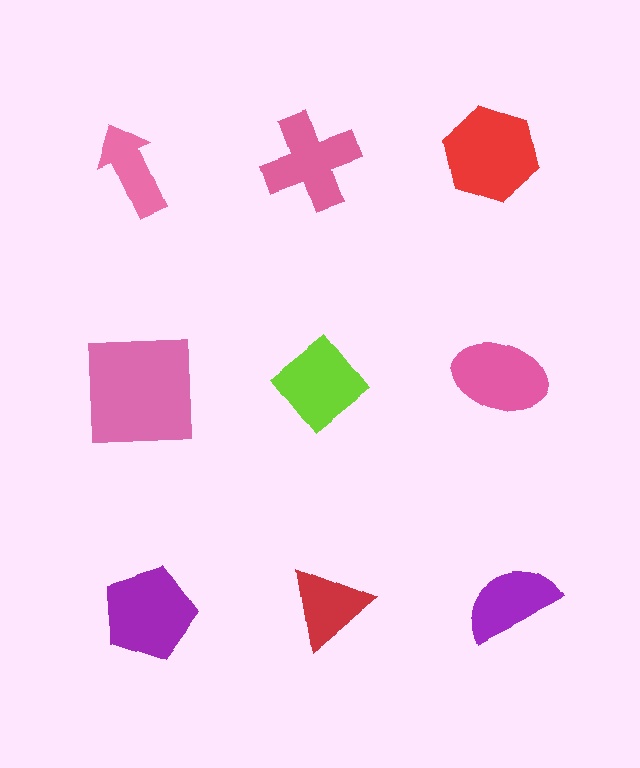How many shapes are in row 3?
3 shapes.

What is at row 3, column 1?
A purple pentagon.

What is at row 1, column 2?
A pink cross.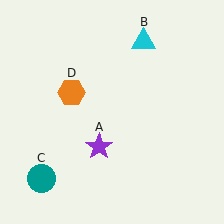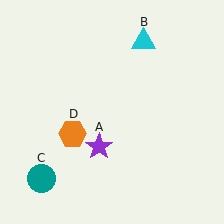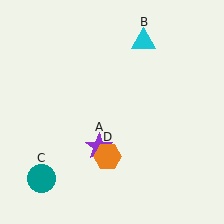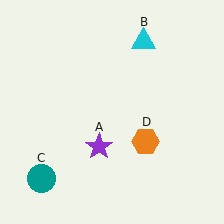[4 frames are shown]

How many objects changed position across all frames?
1 object changed position: orange hexagon (object D).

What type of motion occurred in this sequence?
The orange hexagon (object D) rotated counterclockwise around the center of the scene.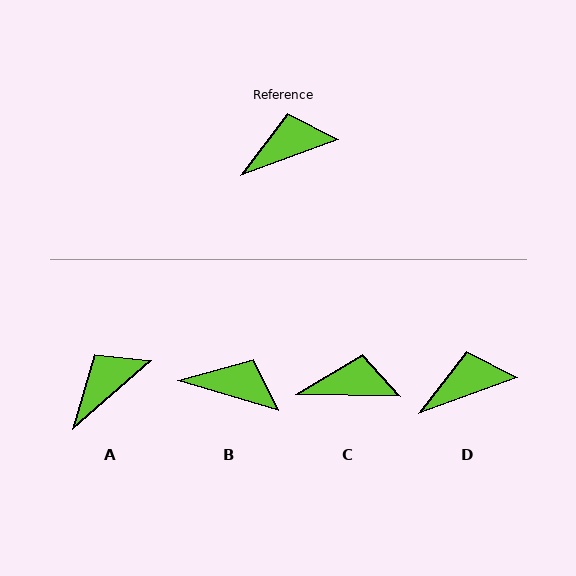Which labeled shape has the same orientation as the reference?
D.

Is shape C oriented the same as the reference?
No, it is off by about 21 degrees.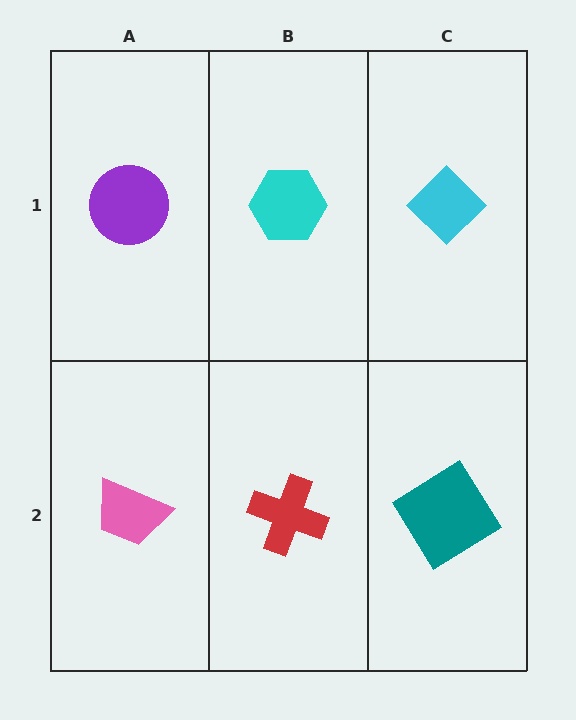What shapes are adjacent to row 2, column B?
A cyan hexagon (row 1, column B), a pink trapezoid (row 2, column A), a teal diamond (row 2, column C).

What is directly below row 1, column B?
A red cross.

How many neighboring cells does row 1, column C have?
2.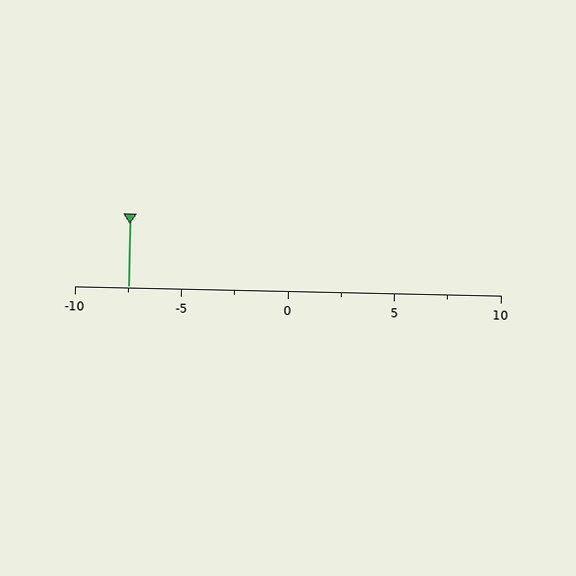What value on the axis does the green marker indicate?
The marker indicates approximately -7.5.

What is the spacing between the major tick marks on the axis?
The major ticks are spaced 5 apart.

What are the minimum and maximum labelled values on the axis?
The axis runs from -10 to 10.